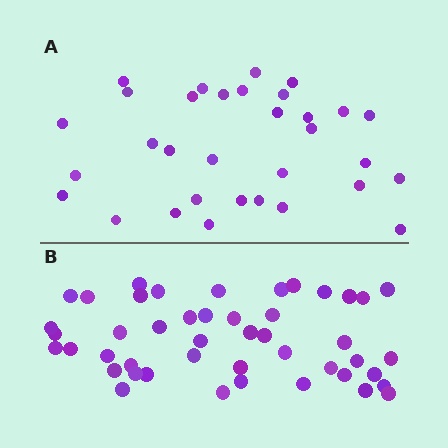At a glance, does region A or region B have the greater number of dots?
Region B (the bottom region) has more dots.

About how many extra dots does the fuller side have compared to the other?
Region B has approximately 15 more dots than region A.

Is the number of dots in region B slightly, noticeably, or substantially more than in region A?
Region B has noticeably more, but not dramatically so. The ratio is roughly 1.4 to 1.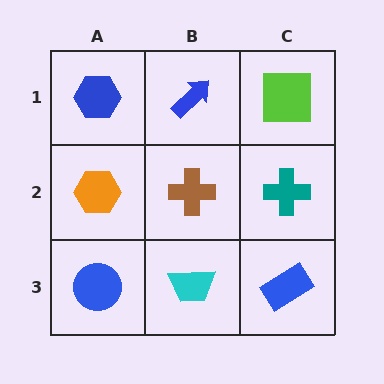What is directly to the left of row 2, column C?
A brown cross.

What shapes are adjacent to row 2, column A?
A blue hexagon (row 1, column A), a blue circle (row 3, column A), a brown cross (row 2, column B).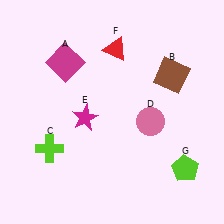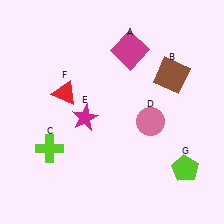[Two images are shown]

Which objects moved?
The objects that moved are: the magenta square (A), the red triangle (F).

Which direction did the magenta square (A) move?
The magenta square (A) moved right.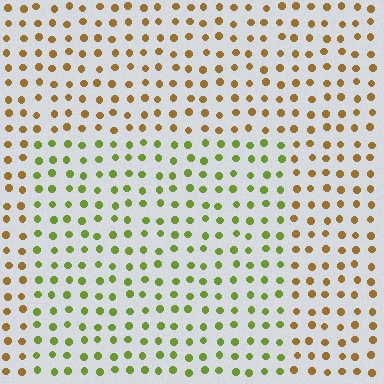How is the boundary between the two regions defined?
The boundary is defined purely by a slight shift in hue (about 49 degrees). Spacing, size, and orientation are identical on both sides.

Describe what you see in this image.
The image is filled with small brown elements in a uniform arrangement. A rectangle-shaped region is visible where the elements are tinted to a slightly different hue, forming a subtle color boundary.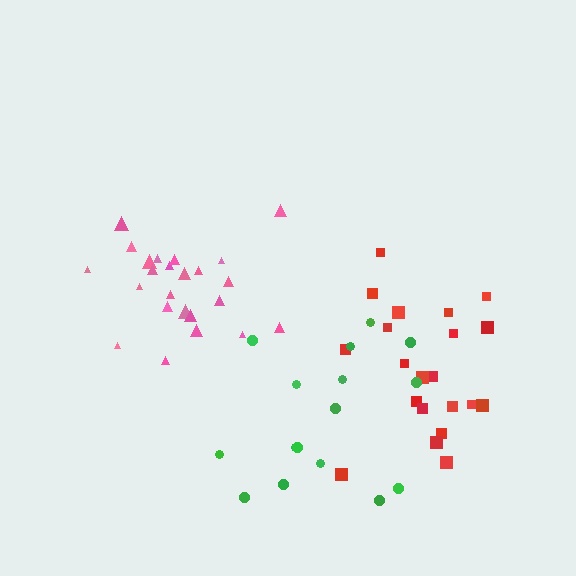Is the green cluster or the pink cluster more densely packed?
Pink.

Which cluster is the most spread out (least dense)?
Green.